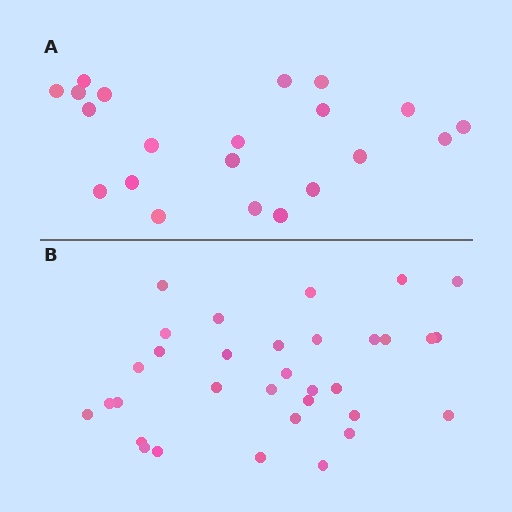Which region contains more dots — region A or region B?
Region B (the bottom region) has more dots.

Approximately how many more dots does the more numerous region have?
Region B has roughly 12 or so more dots than region A.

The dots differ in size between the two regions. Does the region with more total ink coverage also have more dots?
No. Region A has more total ink coverage because its dots are larger, but region B actually contains more individual dots. Total area can be misleading — the number of items is what matters here.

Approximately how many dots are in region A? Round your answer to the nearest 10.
About 20 dots. (The exact count is 21, which rounds to 20.)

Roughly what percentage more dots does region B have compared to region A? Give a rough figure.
About 55% more.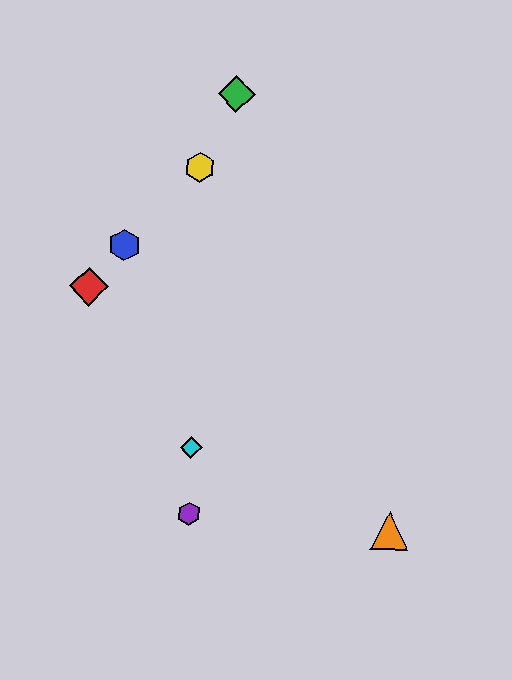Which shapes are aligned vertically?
The yellow hexagon, the purple hexagon, the cyan diamond are aligned vertically.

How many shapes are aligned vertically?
3 shapes (the yellow hexagon, the purple hexagon, the cyan diamond) are aligned vertically.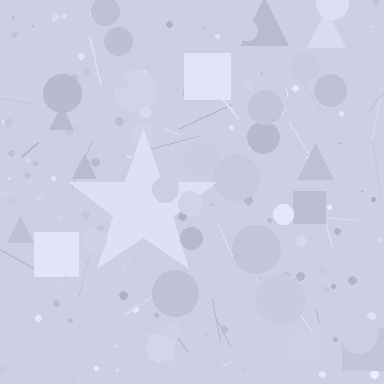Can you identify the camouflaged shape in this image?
The camouflaged shape is a star.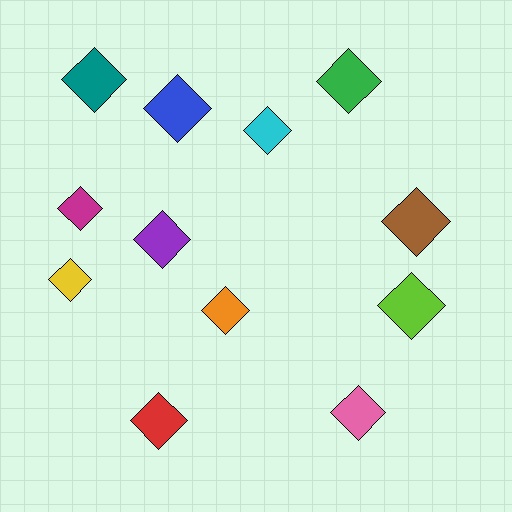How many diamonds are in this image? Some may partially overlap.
There are 12 diamonds.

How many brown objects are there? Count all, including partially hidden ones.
There is 1 brown object.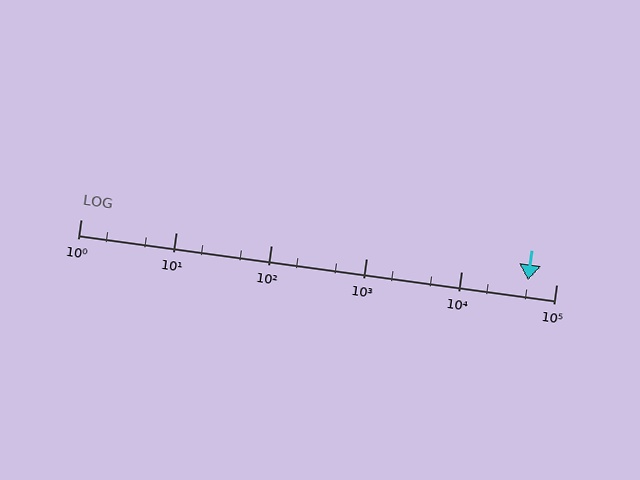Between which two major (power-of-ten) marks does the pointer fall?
The pointer is between 10000 and 100000.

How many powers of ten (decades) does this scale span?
The scale spans 5 decades, from 1 to 100000.